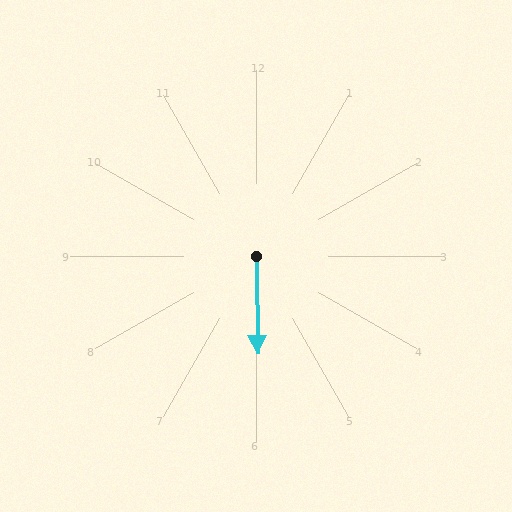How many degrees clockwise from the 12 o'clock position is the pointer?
Approximately 179 degrees.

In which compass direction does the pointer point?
South.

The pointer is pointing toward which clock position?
Roughly 6 o'clock.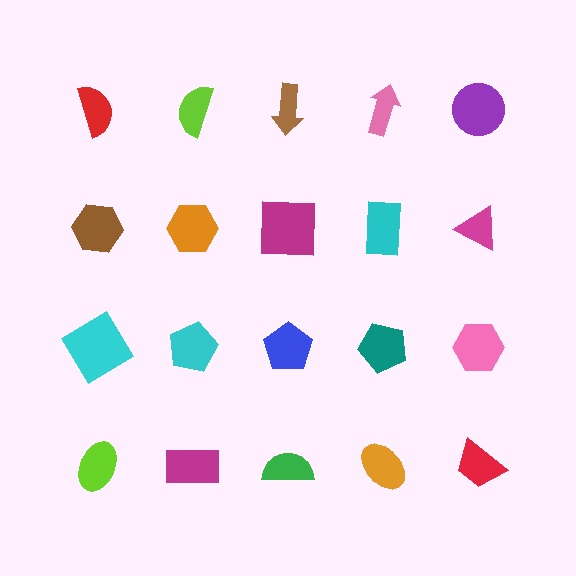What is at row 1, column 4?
A pink arrow.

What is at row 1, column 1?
A red semicircle.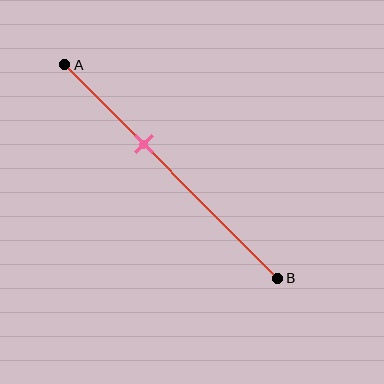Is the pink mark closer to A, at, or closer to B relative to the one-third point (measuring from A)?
The pink mark is closer to point B than the one-third point of segment AB.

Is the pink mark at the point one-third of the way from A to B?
No, the mark is at about 35% from A, not at the 33% one-third point.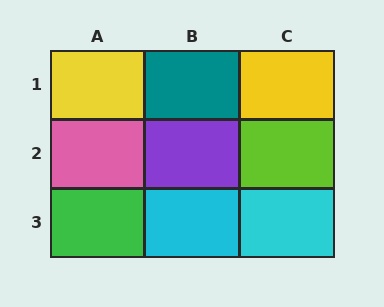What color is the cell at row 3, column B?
Cyan.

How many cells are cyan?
2 cells are cyan.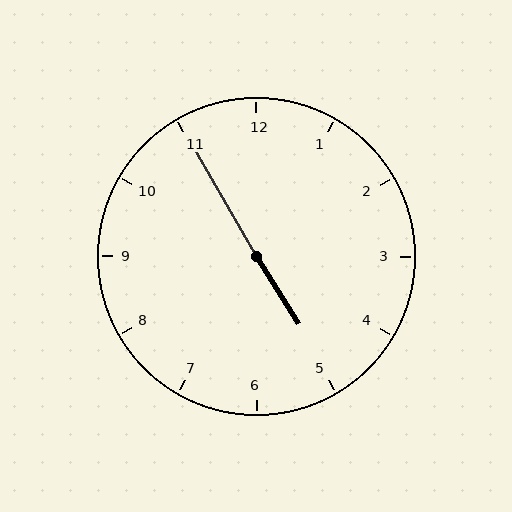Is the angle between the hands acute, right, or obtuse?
It is obtuse.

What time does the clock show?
4:55.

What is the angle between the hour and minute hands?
Approximately 178 degrees.